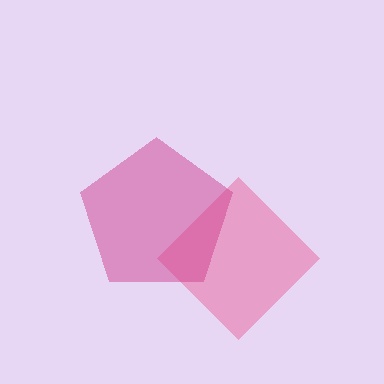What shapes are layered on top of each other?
The layered shapes are: a pink diamond, a magenta pentagon.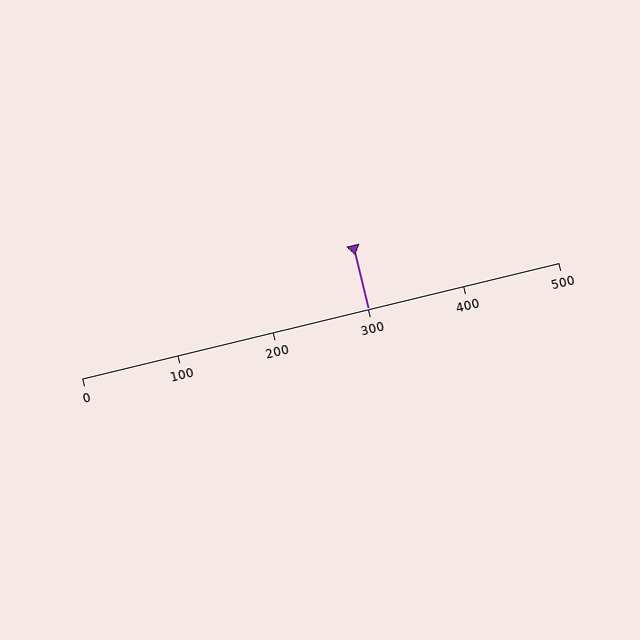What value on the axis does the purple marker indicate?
The marker indicates approximately 300.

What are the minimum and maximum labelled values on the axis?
The axis runs from 0 to 500.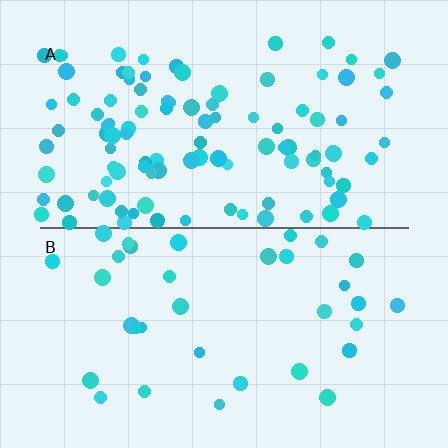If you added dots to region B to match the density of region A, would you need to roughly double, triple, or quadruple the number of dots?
Approximately triple.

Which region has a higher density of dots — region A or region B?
A (the top).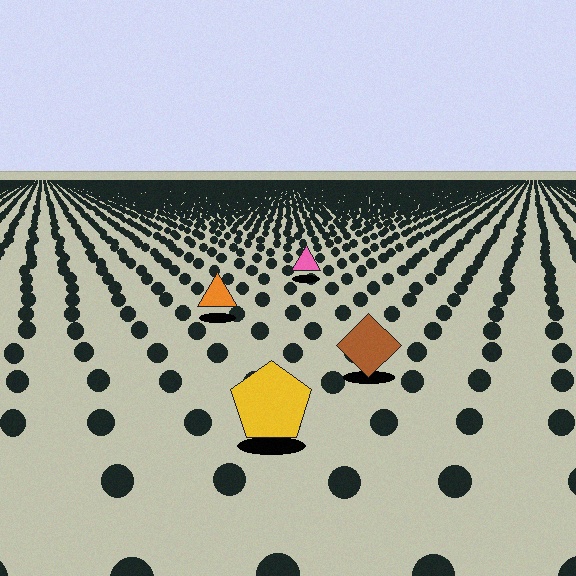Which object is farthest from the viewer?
The pink triangle is farthest from the viewer. It appears smaller and the ground texture around it is denser.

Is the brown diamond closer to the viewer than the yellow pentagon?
No. The yellow pentagon is closer — you can tell from the texture gradient: the ground texture is coarser near it.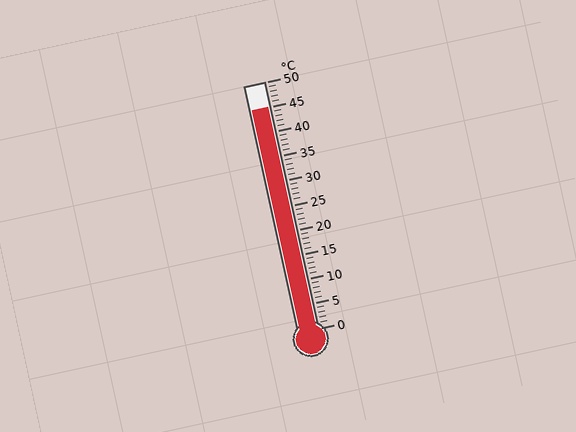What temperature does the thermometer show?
The thermometer shows approximately 45°C.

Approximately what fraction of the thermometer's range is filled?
The thermometer is filled to approximately 90% of its range.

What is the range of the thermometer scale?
The thermometer scale ranges from 0°C to 50°C.